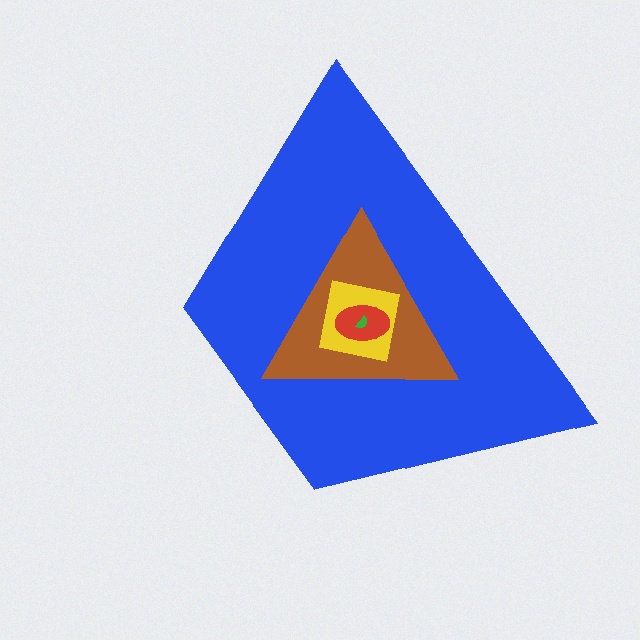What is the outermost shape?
The blue trapezoid.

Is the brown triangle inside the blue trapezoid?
Yes.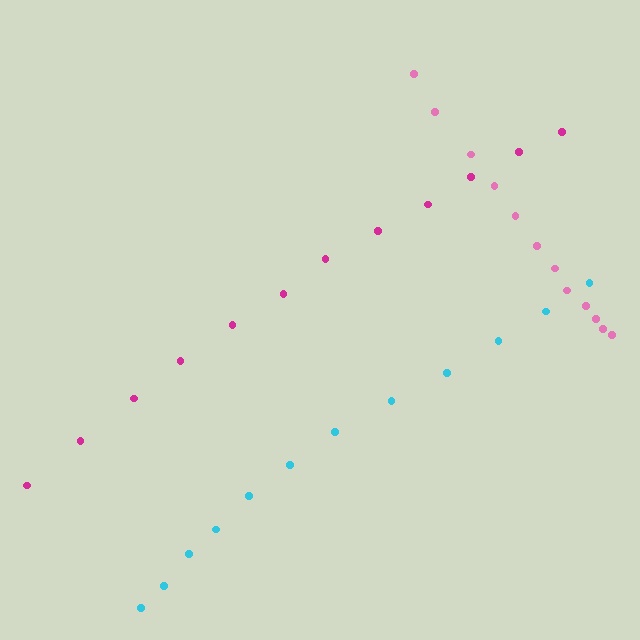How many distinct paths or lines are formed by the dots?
There are 3 distinct paths.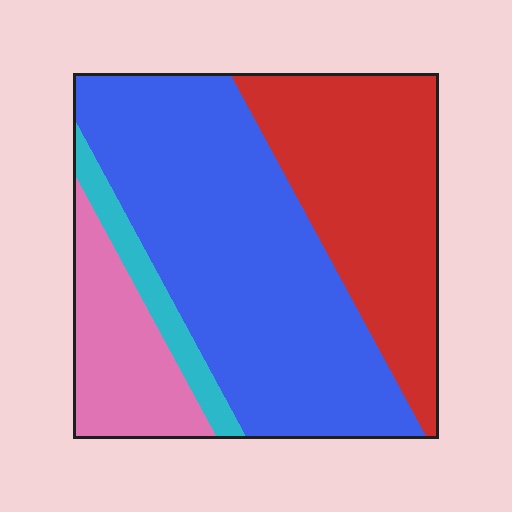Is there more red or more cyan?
Red.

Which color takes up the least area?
Cyan, at roughly 5%.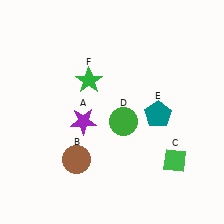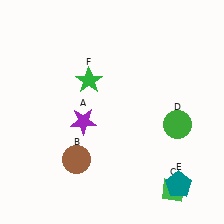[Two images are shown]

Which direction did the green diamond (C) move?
The green diamond (C) moved down.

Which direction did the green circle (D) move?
The green circle (D) moved right.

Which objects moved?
The objects that moved are: the green diamond (C), the green circle (D), the teal pentagon (E).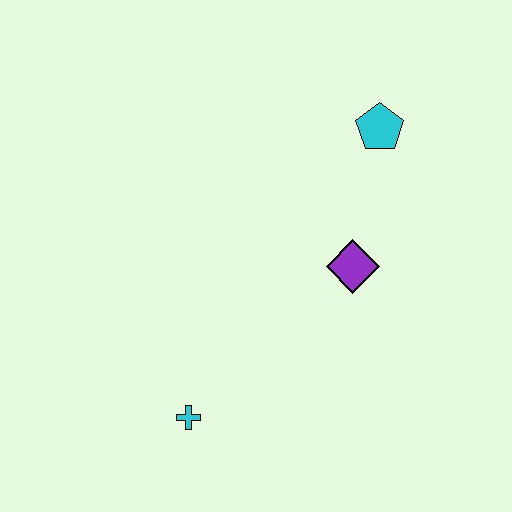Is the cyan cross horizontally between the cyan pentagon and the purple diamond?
No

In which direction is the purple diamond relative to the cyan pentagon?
The purple diamond is below the cyan pentagon.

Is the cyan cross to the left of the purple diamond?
Yes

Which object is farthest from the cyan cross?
The cyan pentagon is farthest from the cyan cross.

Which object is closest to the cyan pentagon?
The purple diamond is closest to the cyan pentagon.